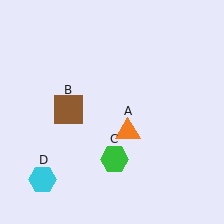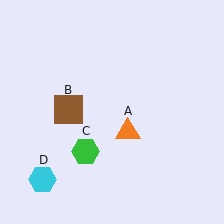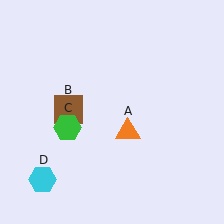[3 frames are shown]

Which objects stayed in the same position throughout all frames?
Orange triangle (object A) and brown square (object B) and cyan hexagon (object D) remained stationary.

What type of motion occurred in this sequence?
The green hexagon (object C) rotated clockwise around the center of the scene.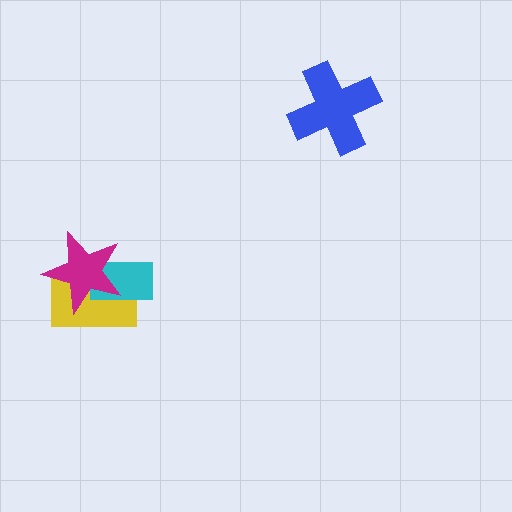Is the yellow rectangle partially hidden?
Yes, it is partially covered by another shape.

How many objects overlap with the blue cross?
0 objects overlap with the blue cross.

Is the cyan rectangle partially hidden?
Yes, it is partially covered by another shape.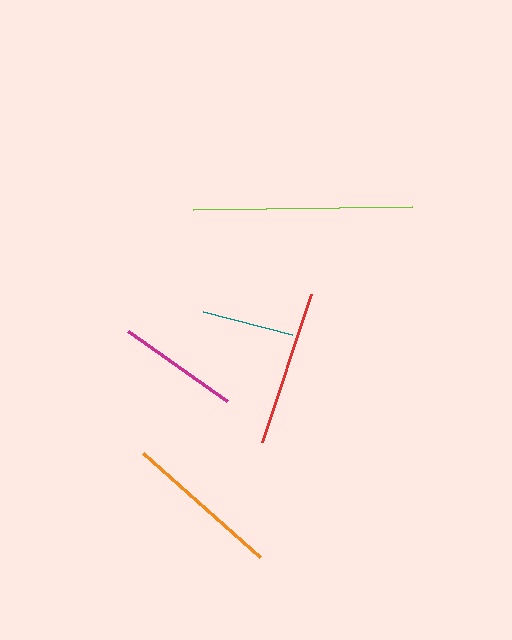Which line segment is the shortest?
The teal line is the shortest at approximately 92 pixels.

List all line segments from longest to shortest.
From longest to shortest: lime, orange, red, magenta, teal.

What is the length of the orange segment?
The orange segment is approximately 157 pixels long.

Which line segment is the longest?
The lime line is the longest at approximately 219 pixels.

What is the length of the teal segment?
The teal segment is approximately 92 pixels long.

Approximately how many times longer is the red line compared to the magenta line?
The red line is approximately 1.3 times the length of the magenta line.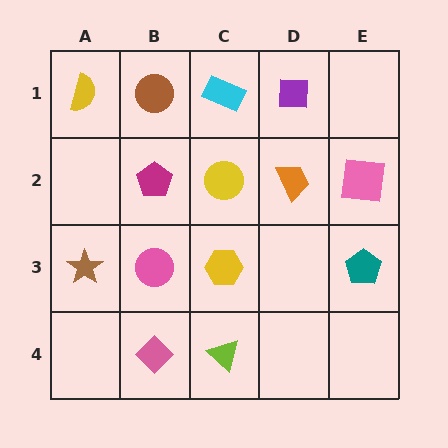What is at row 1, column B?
A brown circle.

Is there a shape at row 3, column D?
No, that cell is empty.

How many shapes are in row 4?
2 shapes.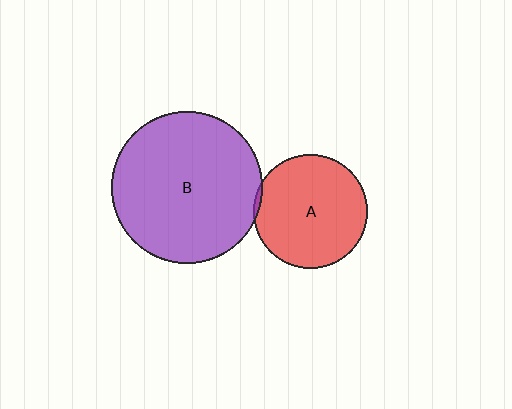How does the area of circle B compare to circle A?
Approximately 1.8 times.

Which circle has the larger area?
Circle B (purple).